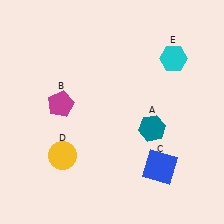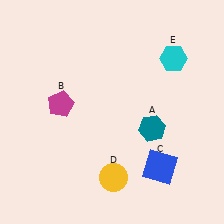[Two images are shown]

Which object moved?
The yellow circle (D) moved right.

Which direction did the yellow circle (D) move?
The yellow circle (D) moved right.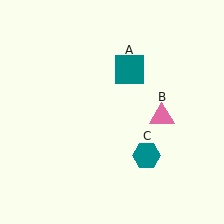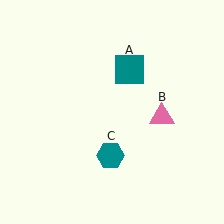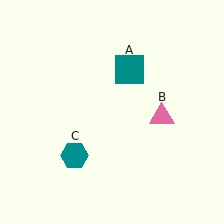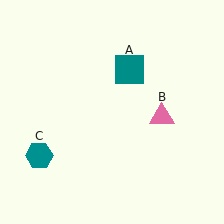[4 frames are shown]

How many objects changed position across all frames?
1 object changed position: teal hexagon (object C).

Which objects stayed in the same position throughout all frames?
Teal square (object A) and pink triangle (object B) remained stationary.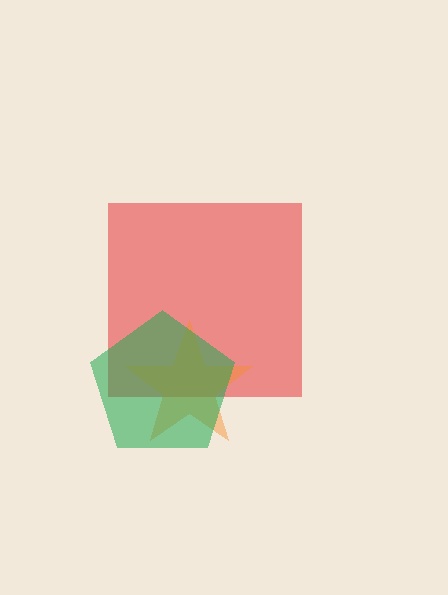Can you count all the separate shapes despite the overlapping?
Yes, there are 3 separate shapes.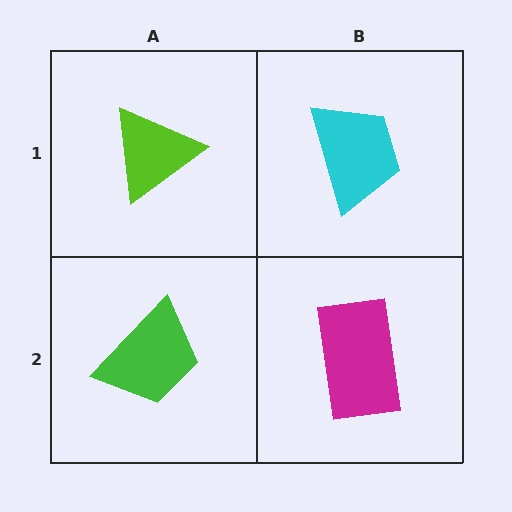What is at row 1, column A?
A lime triangle.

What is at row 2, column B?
A magenta rectangle.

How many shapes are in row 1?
2 shapes.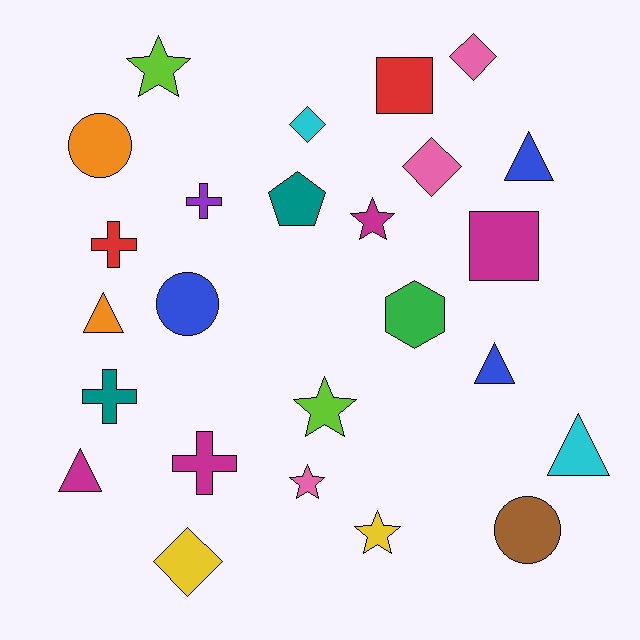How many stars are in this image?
There are 5 stars.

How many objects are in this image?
There are 25 objects.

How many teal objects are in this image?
There are 2 teal objects.